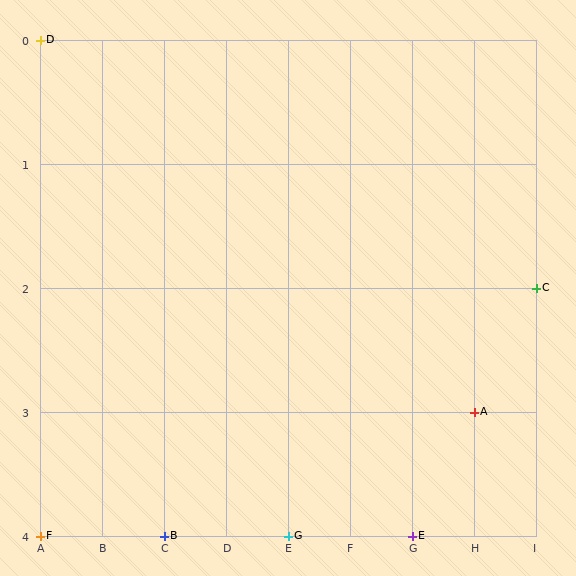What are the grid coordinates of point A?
Point A is at grid coordinates (H, 3).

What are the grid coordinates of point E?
Point E is at grid coordinates (G, 4).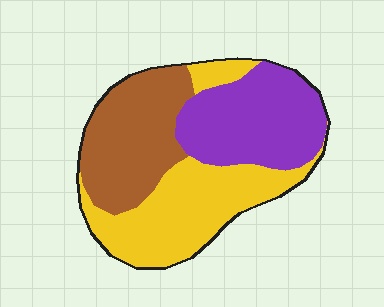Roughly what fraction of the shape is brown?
Brown takes up between a sixth and a third of the shape.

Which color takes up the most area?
Yellow, at roughly 40%.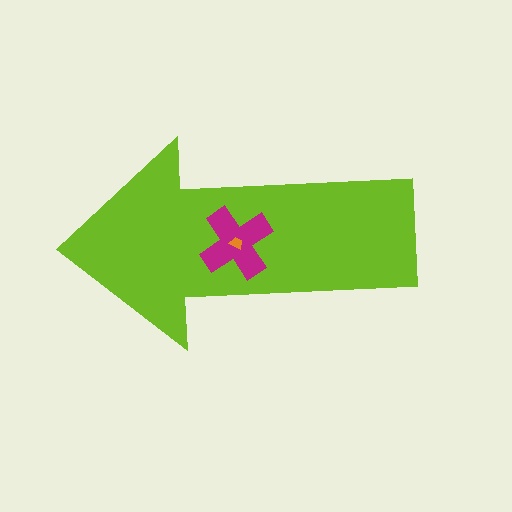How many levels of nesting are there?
3.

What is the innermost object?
The orange trapezoid.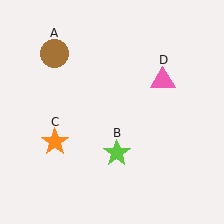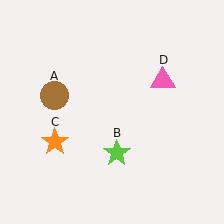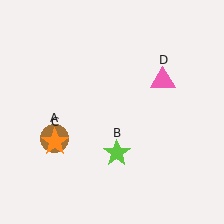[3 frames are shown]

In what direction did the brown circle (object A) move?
The brown circle (object A) moved down.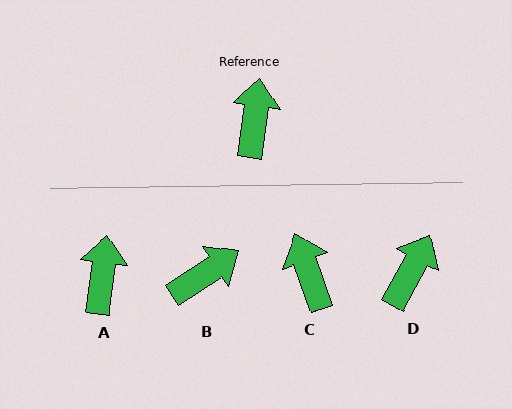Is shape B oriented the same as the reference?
No, it is off by about 49 degrees.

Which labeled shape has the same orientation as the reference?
A.